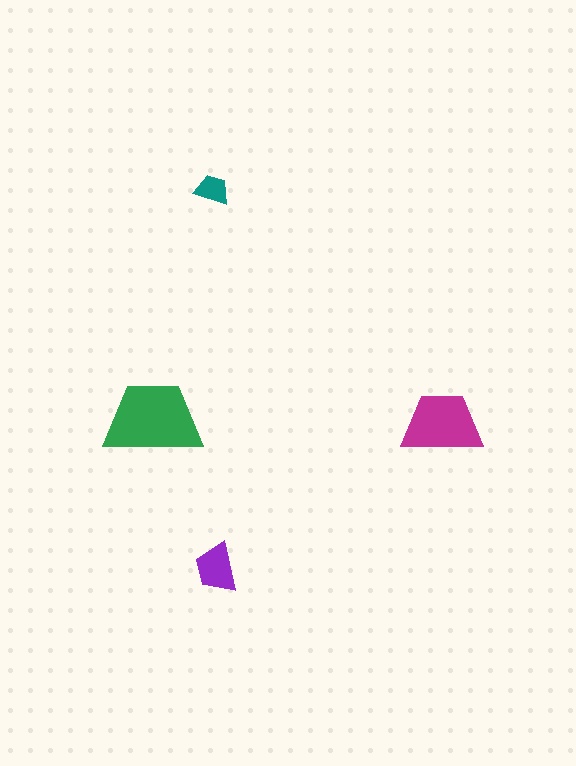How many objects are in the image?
There are 4 objects in the image.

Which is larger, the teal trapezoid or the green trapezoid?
The green one.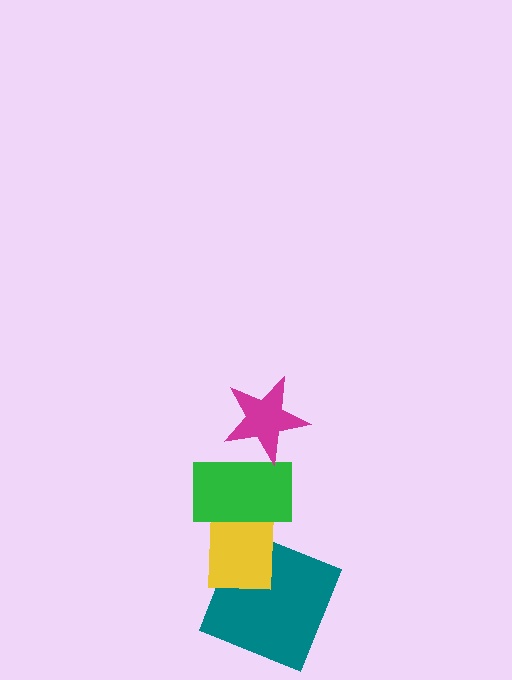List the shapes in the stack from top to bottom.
From top to bottom: the magenta star, the green rectangle, the yellow rectangle, the teal square.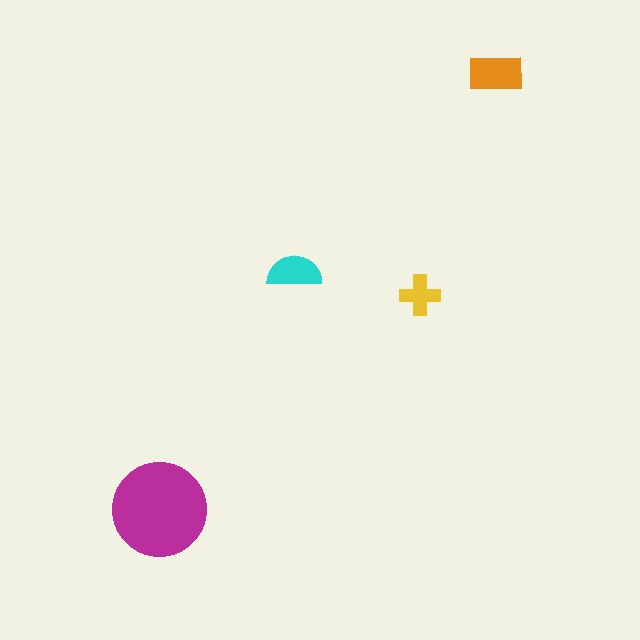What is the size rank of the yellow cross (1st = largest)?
4th.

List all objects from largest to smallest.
The magenta circle, the orange rectangle, the cyan semicircle, the yellow cross.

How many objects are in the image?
There are 4 objects in the image.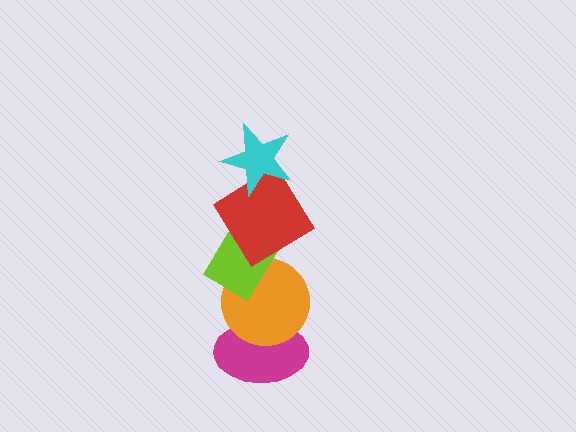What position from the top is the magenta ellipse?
The magenta ellipse is 5th from the top.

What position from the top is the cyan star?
The cyan star is 1st from the top.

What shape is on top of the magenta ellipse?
The orange circle is on top of the magenta ellipse.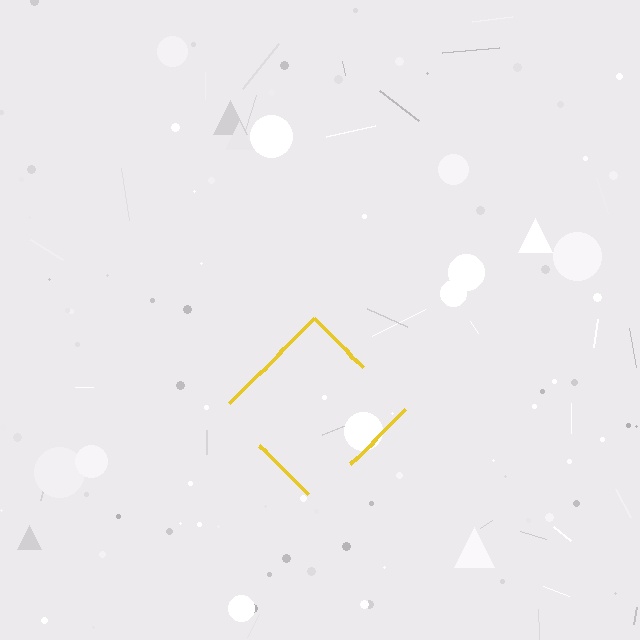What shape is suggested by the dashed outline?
The dashed outline suggests a diamond.